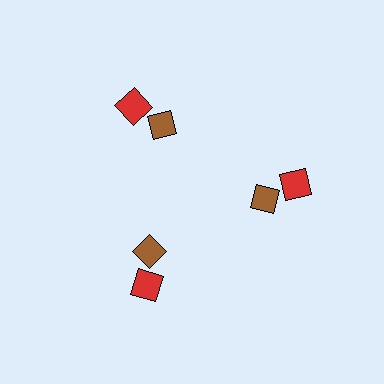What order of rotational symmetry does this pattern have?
This pattern has 3-fold rotational symmetry.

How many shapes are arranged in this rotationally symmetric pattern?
There are 6 shapes, arranged in 3 groups of 2.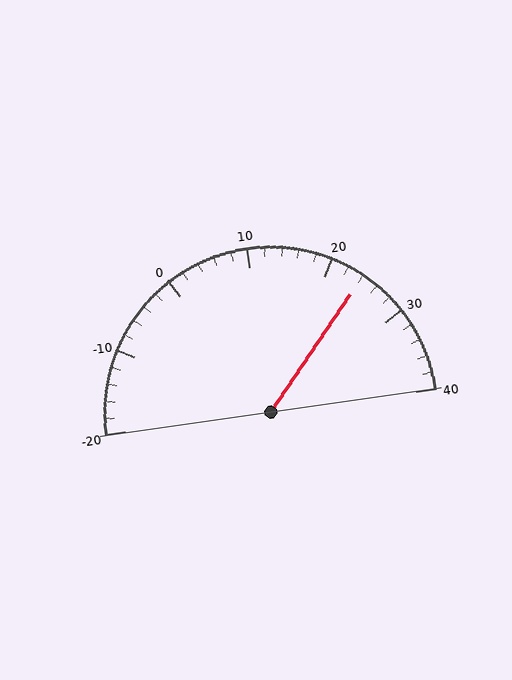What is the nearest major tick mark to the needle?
The nearest major tick mark is 20.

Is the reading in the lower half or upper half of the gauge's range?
The reading is in the upper half of the range (-20 to 40).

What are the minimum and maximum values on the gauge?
The gauge ranges from -20 to 40.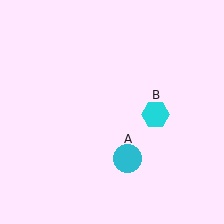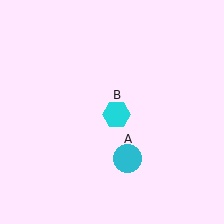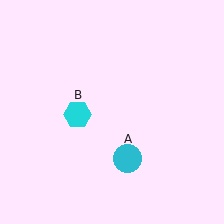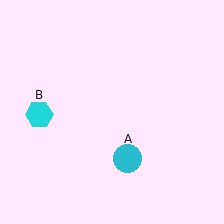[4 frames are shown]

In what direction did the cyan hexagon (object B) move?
The cyan hexagon (object B) moved left.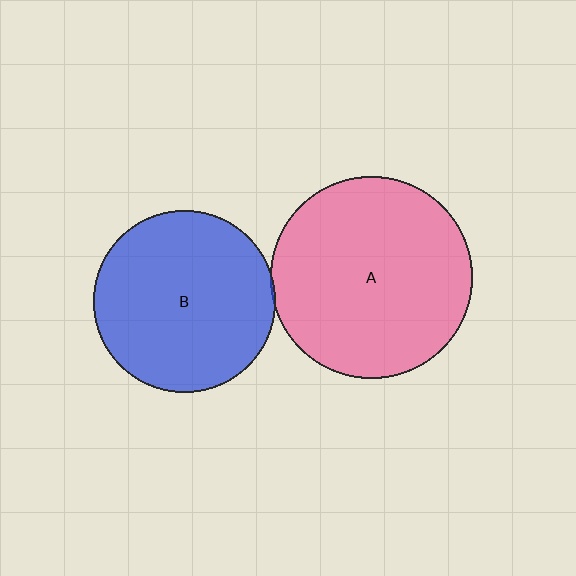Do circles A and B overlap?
Yes.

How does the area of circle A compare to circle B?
Approximately 1.2 times.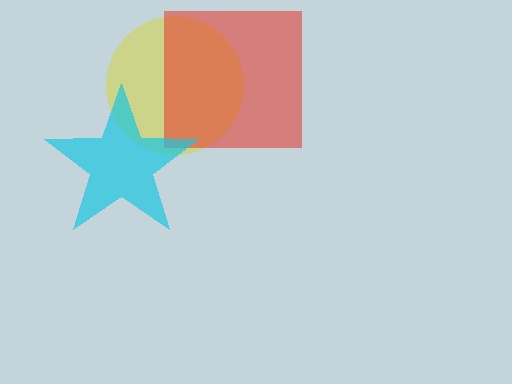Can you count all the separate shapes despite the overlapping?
Yes, there are 3 separate shapes.